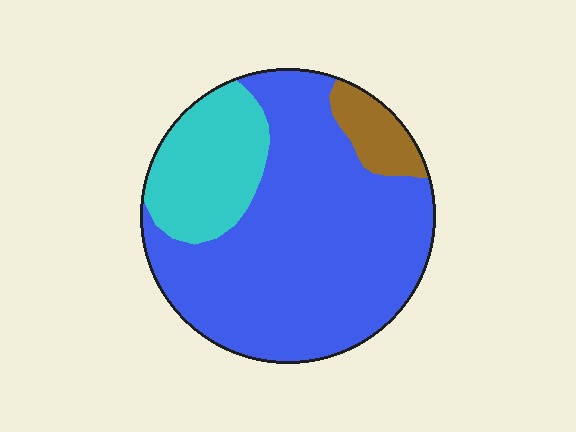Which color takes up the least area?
Brown, at roughly 10%.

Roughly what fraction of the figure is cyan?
Cyan covers about 20% of the figure.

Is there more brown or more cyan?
Cyan.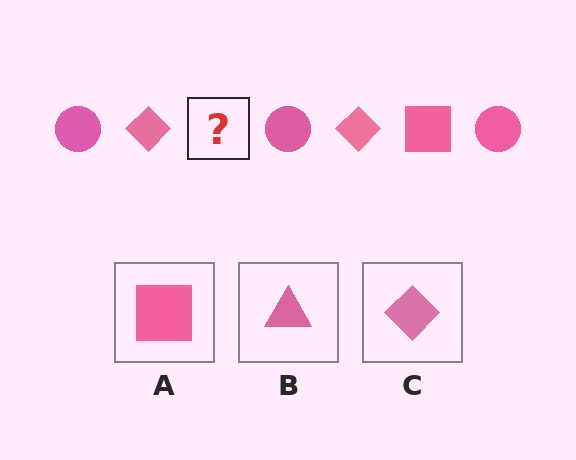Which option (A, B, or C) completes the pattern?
A.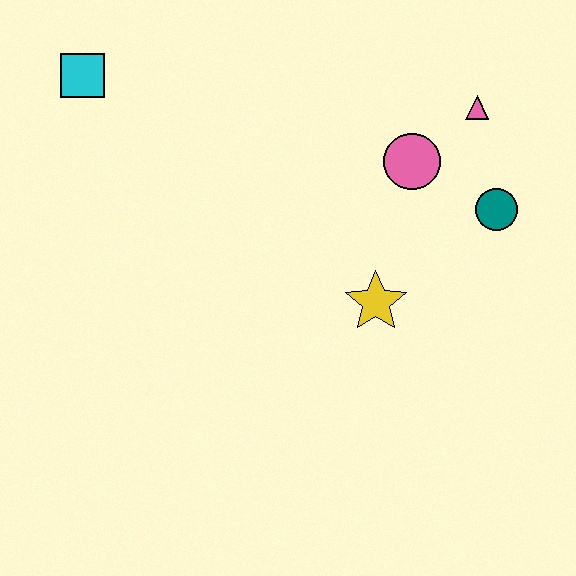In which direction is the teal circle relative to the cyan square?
The teal circle is to the right of the cyan square.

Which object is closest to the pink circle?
The pink triangle is closest to the pink circle.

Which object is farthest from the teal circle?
The cyan square is farthest from the teal circle.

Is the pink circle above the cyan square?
No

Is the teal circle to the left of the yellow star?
No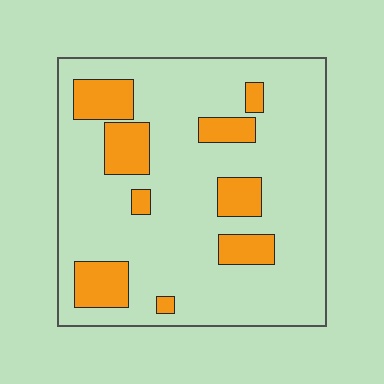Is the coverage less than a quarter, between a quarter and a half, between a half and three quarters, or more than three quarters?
Less than a quarter.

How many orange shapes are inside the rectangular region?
9.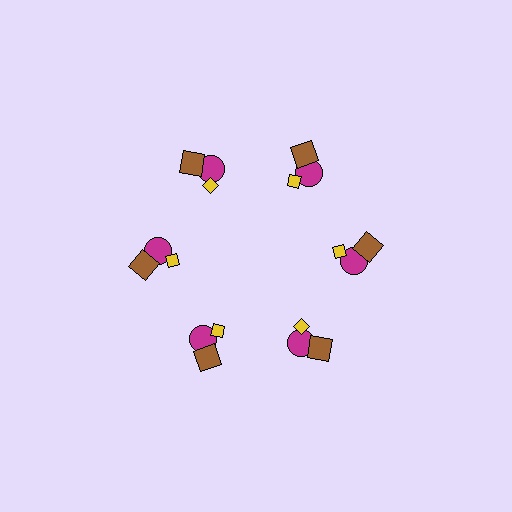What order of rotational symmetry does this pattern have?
This pattern has 6-fold rotational symmetry.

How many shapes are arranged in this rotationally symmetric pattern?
There are 18 shapes, arranged in 6 groups of 3.